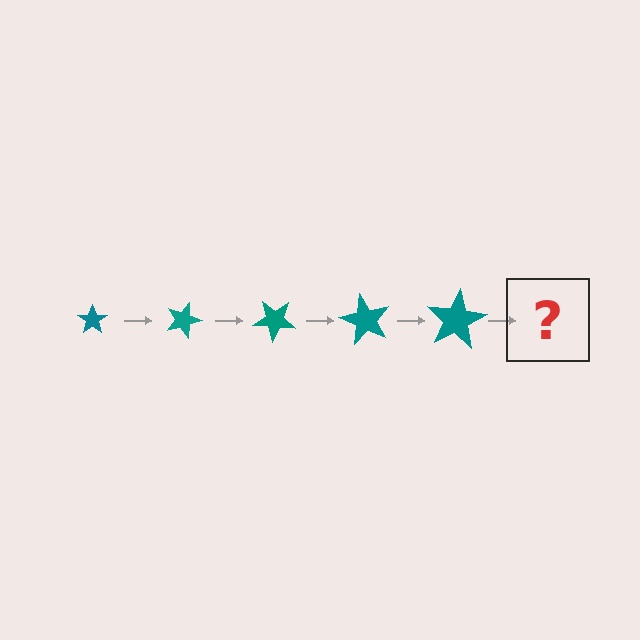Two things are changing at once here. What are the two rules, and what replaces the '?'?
The two rules are that the star grows larger each step and it rotates 20 degrees each step. The '?' should be a star, larger than the previous one and rotated 100 degrees from the start.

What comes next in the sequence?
The next element should be a star, larger than the previous one and rotated 100 degrees from the start.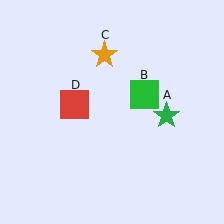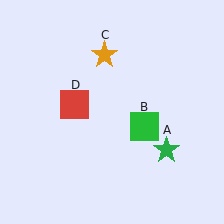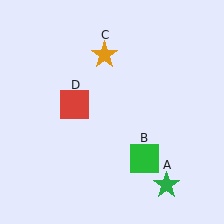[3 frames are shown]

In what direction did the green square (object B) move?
The green square (object B) moved down.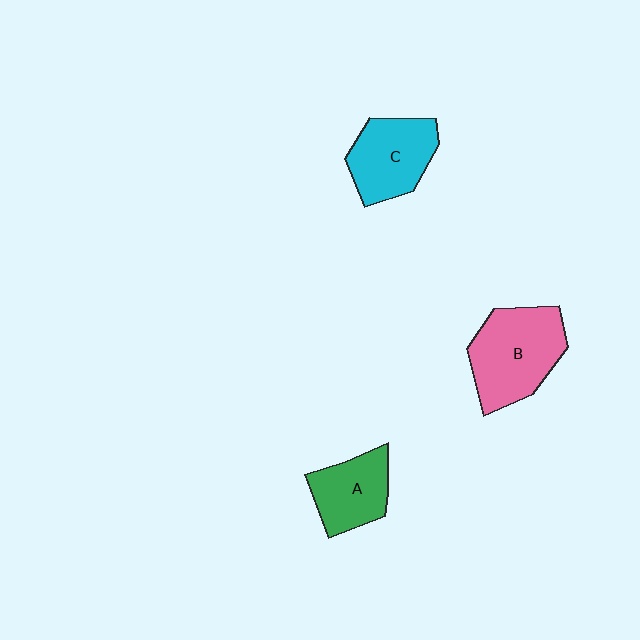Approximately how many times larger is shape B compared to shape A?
Approximately 1.5 times.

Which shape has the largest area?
Shape B (pink).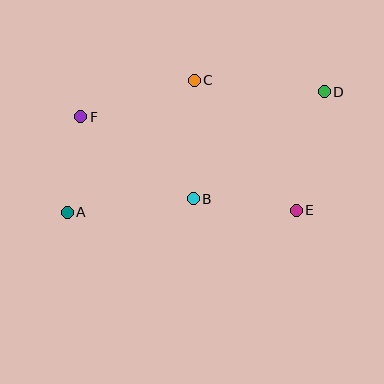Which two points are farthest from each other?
Points A and D are farthest from each other.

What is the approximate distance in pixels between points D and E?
The distance between D and E is approximately 122 pixels.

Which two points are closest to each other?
Points A and F are closest to each other.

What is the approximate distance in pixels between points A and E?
The distance between A and E is approximately 229 pixels.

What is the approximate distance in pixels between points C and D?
The distance between C and D is approximately 130 pixels.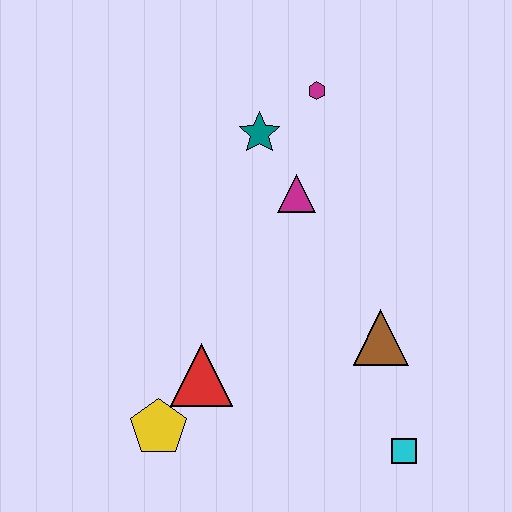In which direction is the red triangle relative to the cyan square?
The red triangle is to the left of the cyan square.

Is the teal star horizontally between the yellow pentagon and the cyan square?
Yes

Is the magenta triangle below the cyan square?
No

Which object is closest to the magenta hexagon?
The teal star is closest to the magenta hexagon.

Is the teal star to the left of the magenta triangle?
Yes